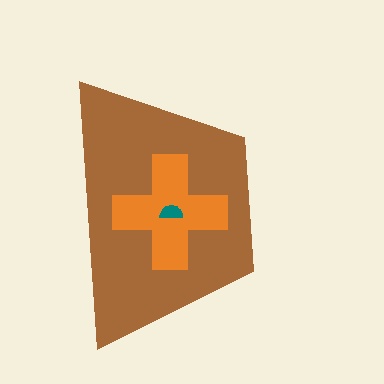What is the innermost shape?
The teal semicircle.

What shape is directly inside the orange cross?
The teal semicircle.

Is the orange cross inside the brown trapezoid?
Yes.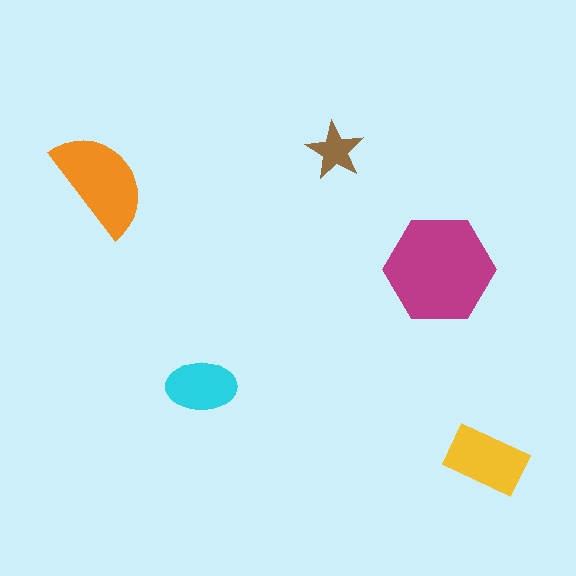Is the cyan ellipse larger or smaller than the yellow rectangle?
Smaller.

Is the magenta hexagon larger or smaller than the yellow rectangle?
Larger.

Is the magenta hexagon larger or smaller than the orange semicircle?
Larger.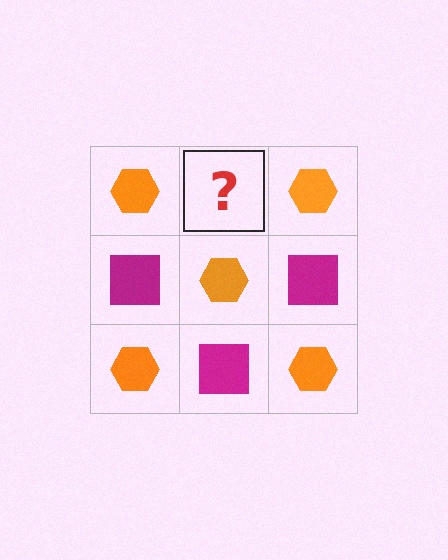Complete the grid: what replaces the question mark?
The question mark should be replaced with a magenta square.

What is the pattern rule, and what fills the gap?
The rule is that it alternates orange hexagon and magenta square in a checkerboard pattern. The gap should be filled with a magenta square.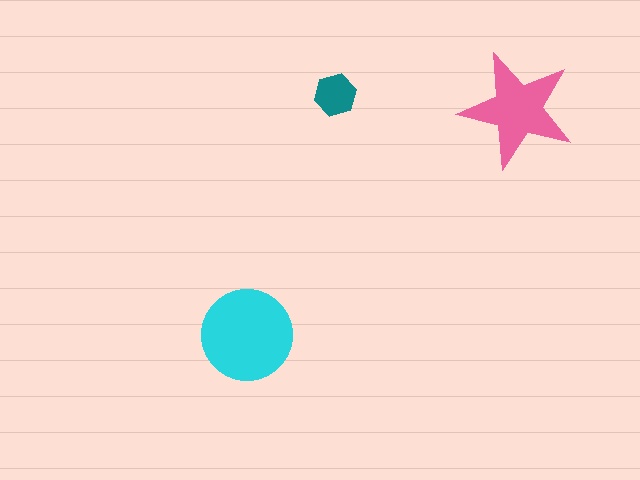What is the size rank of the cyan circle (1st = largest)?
1st.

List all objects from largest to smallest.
The cyan circle, the pink star, the teal hexagon.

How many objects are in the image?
There are 3 objects in the image.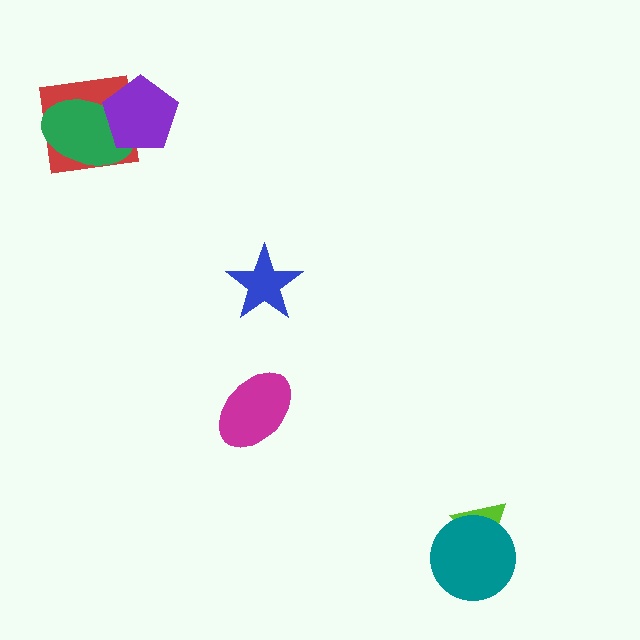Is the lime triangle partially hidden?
Yes, it is partially covered by another shape.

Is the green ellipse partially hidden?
Yes, it is partially covered by another shape.